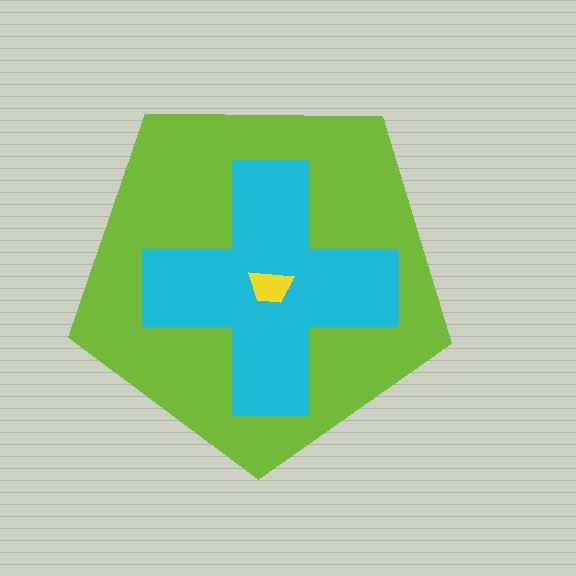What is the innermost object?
The yellow trapezoid.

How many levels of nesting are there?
3.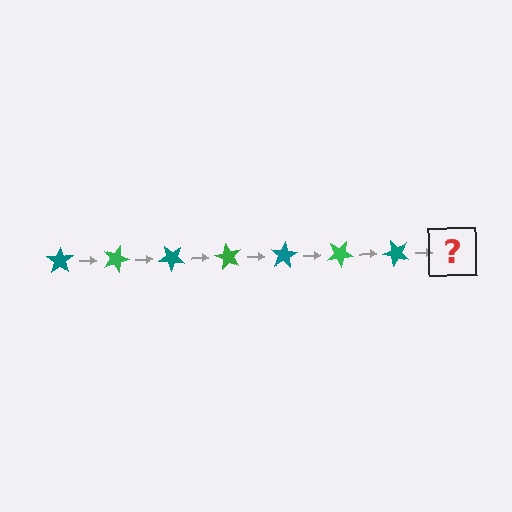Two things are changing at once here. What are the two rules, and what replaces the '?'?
The two rules are that it rotates 20 degrees each step and the color cycles through teal and green. The '?' should be a green star, rotated 140 degrees from the start.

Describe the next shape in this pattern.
It should be a green star, rotated 140 degrees from the start.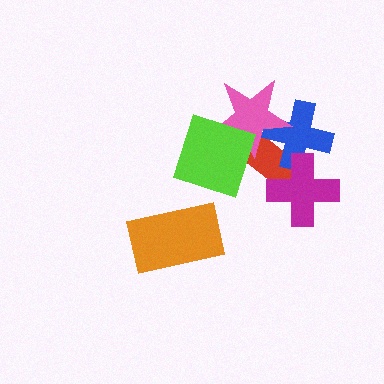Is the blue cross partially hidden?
Yes, it is partially covered by another shape.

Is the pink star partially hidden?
Yes, it is partially covered by another shape.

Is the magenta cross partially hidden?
No, no other shape covers it.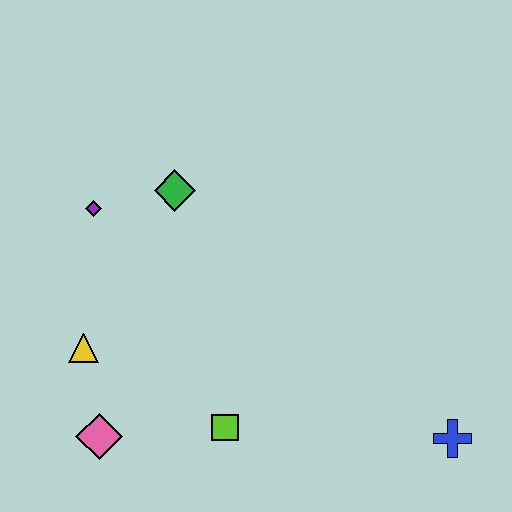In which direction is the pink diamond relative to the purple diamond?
The pink diamond is below the purple diamond.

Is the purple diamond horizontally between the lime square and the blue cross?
No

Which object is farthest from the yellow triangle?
The blue cross is farthest from the yellow triangle.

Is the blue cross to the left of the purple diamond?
No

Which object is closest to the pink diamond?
The yellow triangle is closest to the pink diamond.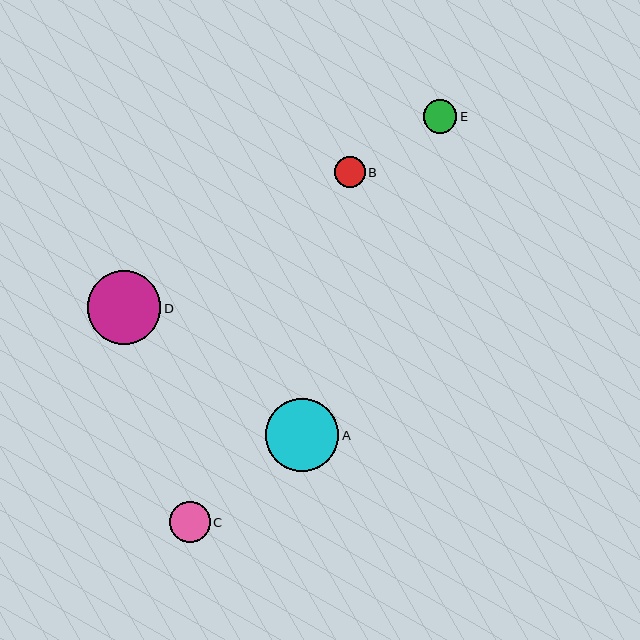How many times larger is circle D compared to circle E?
Circle D is approximately 2.2 times the size of circle E.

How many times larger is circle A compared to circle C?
Circle A is approximately 1.8 times the size of circle C.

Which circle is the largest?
Circle D is the largest with a size of approximately 74 pixels.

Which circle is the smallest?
Circle B is the smallest with a size of approximately 31 pixels.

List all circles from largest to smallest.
From largest to smallest: D, A, C, E, B.